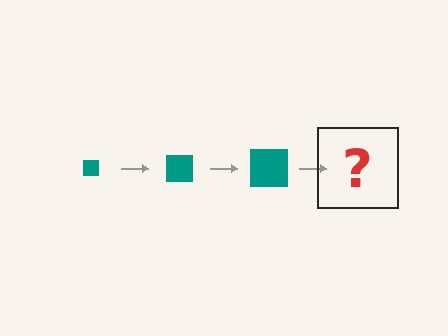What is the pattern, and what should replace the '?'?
The pattern is that the square gets progressively larger each step. The '?' should be a teal square, larger than the previous one.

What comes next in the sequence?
The next element should be a teal square, larger than the previous one.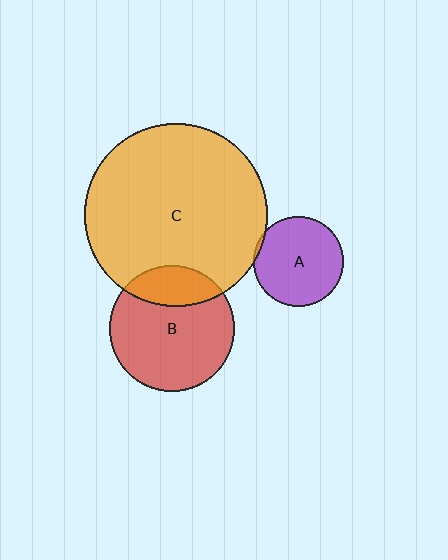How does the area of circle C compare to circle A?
Approximately 4.1 times.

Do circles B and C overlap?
Yes.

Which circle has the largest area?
Circle C (orange).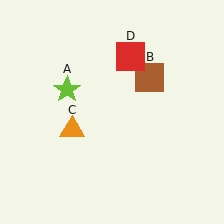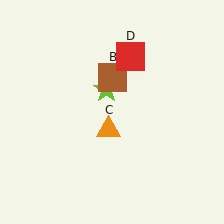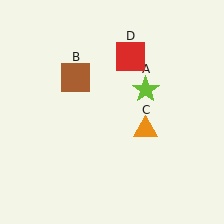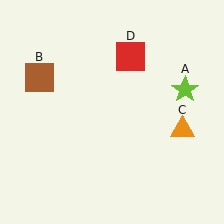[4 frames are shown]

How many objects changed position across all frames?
3 objects changed position: lime star (object A), brown square (object B), orange triangle (object C).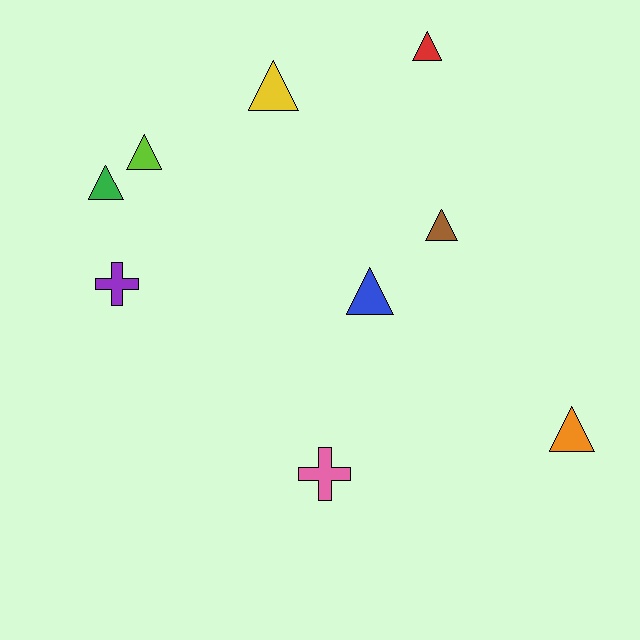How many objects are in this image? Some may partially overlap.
There are 9 objects.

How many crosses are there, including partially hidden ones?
There are 2 crosses.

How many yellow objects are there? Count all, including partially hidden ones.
There is 1 yellow object.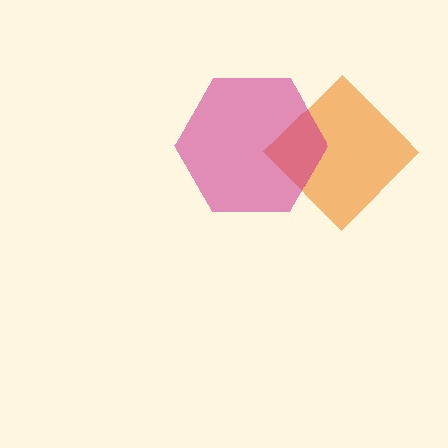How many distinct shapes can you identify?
There are 2 distinct shapes: an orange diamond, a magenta hexagon.